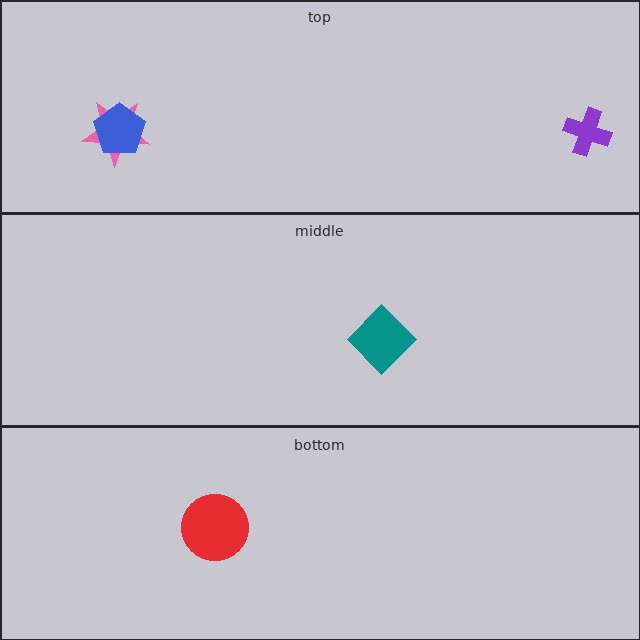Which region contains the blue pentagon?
The top region.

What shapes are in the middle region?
The teal diamond.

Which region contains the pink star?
The top region.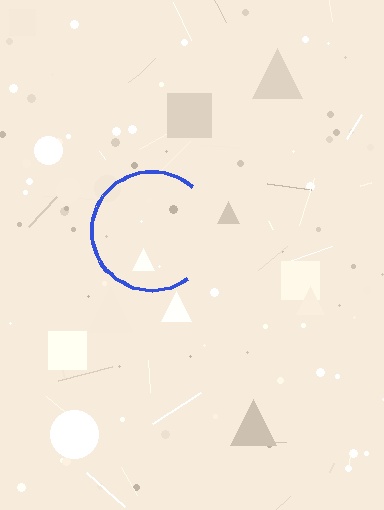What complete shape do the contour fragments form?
The contour fragments form a circle.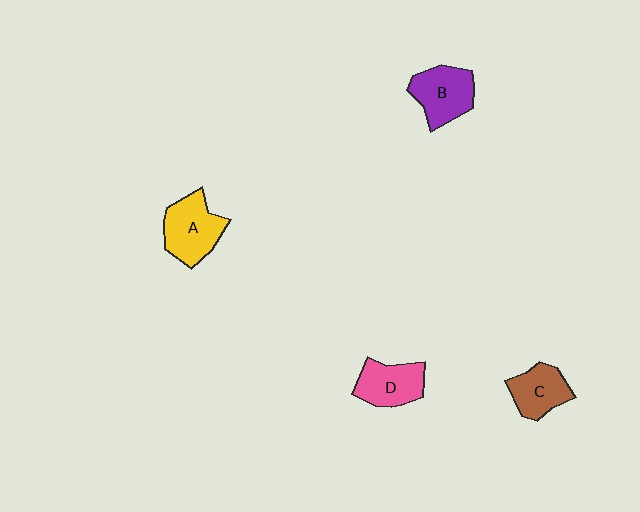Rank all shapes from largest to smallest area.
From largest to smallest: A (yellow), B (purple), D (pink), C (brown).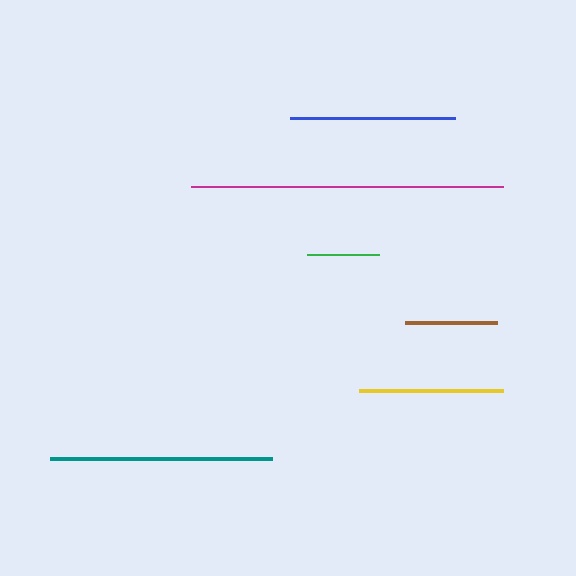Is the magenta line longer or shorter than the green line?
The magenta line is longer than the green line.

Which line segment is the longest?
The magenta line is the longest at approximately 312 pixels.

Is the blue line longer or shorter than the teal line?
The teal line is longer than the blue line.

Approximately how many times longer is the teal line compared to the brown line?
The teal line is approximately 2.4 times the length of the brown line.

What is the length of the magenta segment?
The magenta segment is approximately 312 pixels long.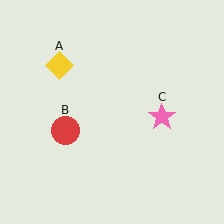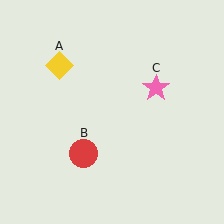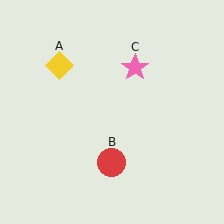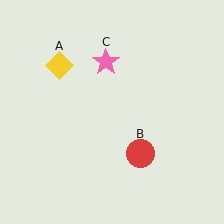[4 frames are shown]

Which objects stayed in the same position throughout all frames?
Yellow diamond (object A) remained stationary.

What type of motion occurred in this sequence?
The red circle (object B), pink star (object C) rotated counterclockwise around the center of the scene.